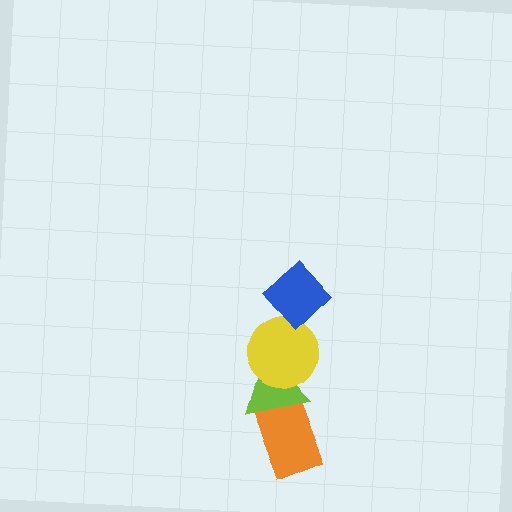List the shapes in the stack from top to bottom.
From top to bottom: the blue diamond, the yellow circle, the lime triangle, the orange rectangle.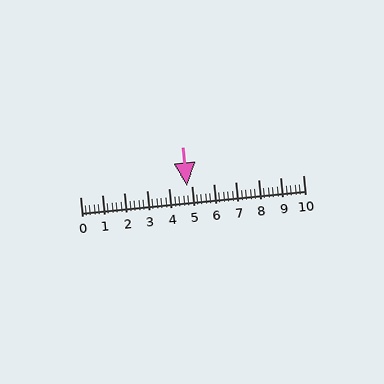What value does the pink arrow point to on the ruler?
The pink arrow points to approximately 4.8.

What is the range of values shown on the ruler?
The ruler shows values from 0 to 10.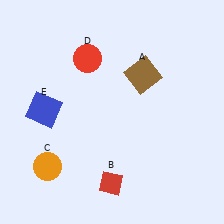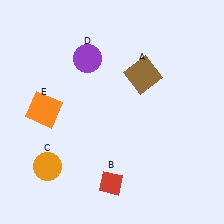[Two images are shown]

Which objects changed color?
D changed from red to purple. E changed from blue to orange.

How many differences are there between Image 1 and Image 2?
There are 2 differences between the two images.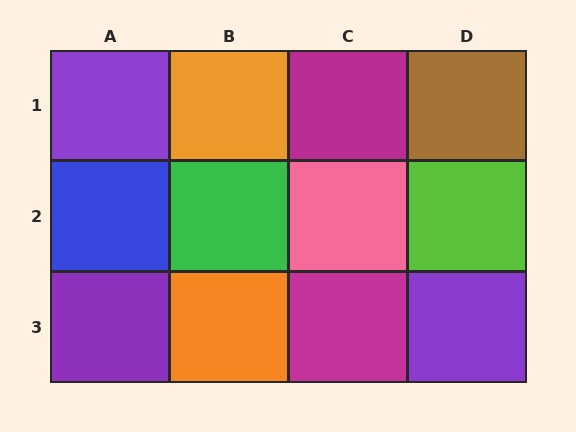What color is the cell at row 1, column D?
Brown.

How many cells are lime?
1 cell is lime.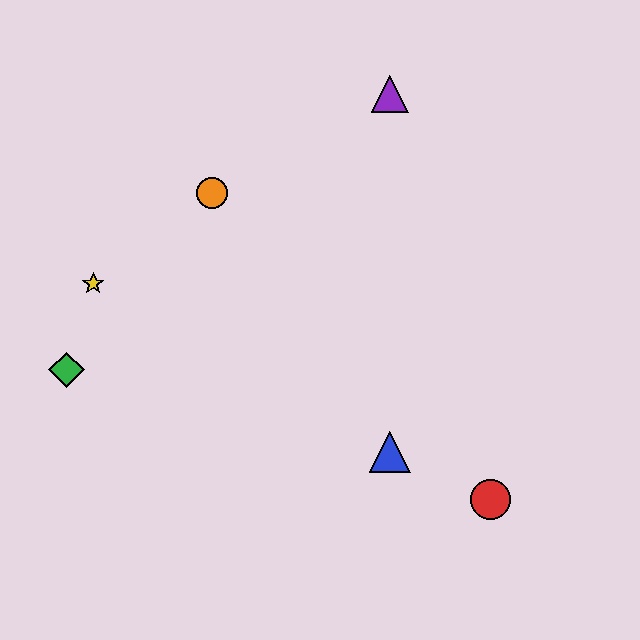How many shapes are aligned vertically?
2 shapes (the blue triangle, the purple triangle) are aligned vertically.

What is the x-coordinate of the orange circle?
The orange circle is at x≈212.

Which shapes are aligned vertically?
The blue triangle, the purple triangle are aligned vertically.